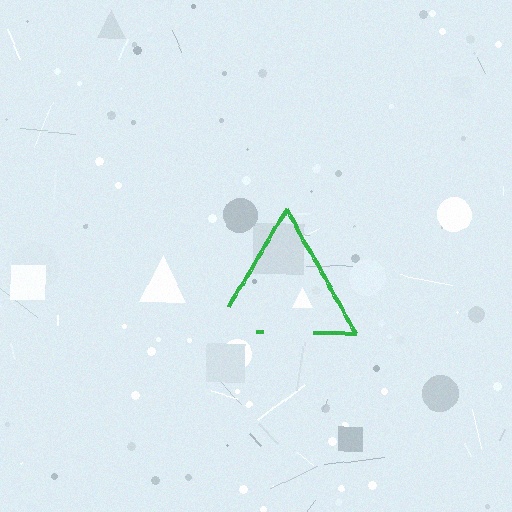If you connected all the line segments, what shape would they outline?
They would outline a triangle.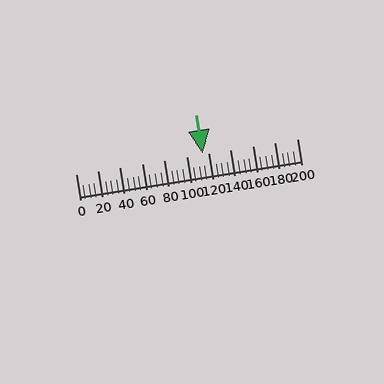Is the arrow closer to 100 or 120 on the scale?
The arrow is closer to 120.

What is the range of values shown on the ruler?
The ruler shows values from 0 to 200.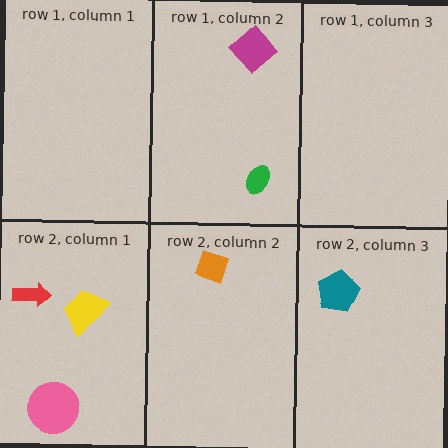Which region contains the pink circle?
The row 2, column 1 region.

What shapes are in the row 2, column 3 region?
The teal pentagon.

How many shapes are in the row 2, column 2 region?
1.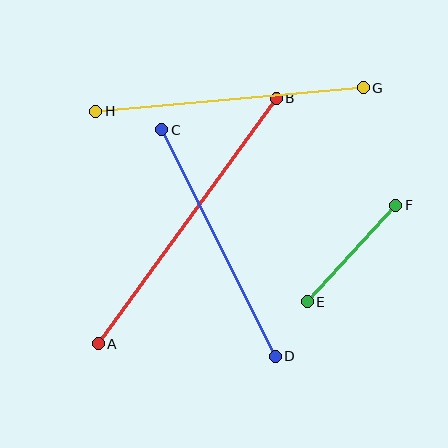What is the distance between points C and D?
The distance is approximately 254 pixels.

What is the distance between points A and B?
The distance is approximately 303 pixels.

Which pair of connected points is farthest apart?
Points A and B are farthest apart.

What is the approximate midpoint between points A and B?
The midpoint is at approximately (187, 221) pixels.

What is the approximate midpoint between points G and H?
The midpoint is at approximately (230, 99) pixels.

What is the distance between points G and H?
The distance is approximately 268 pixels.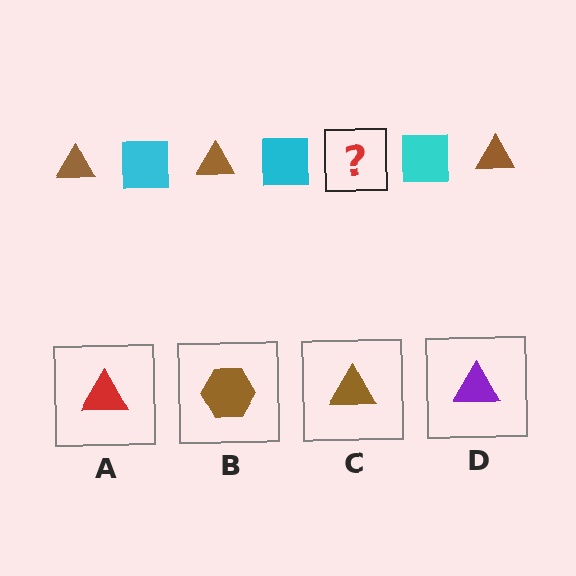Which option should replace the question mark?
Option C.